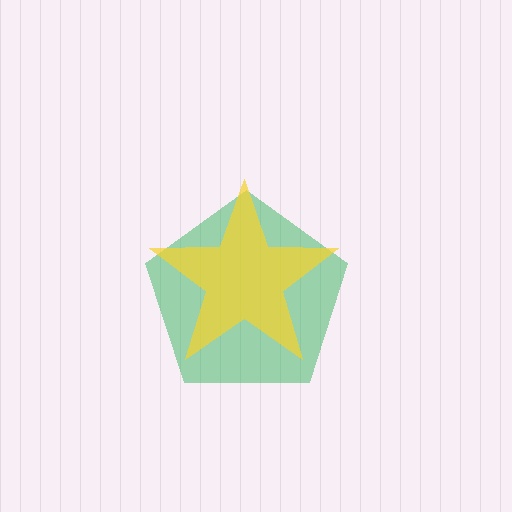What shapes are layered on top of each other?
The layered shapes are: a green pentagon, a yellow star.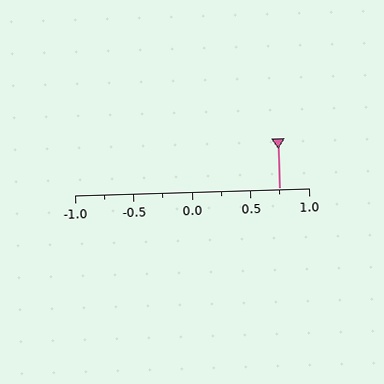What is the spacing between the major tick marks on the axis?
The major ticks are spaced 0.5 apart.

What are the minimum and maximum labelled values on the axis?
The axis runs from -1.0 to 1.0.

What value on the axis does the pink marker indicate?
The marker indicates approximately 0.75.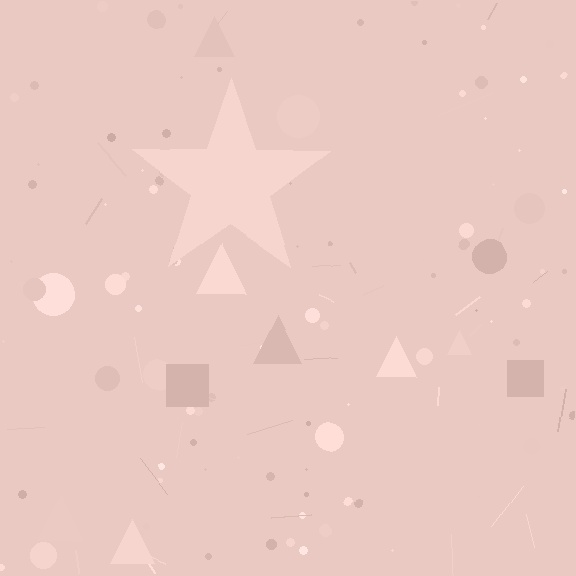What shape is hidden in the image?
A star is hidden in the image.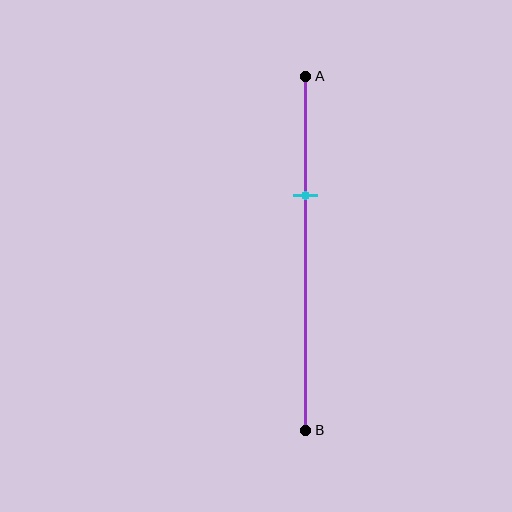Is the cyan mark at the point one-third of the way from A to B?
Yes, the mark is approximately at the one-third point.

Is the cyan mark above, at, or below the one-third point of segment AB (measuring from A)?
The cyan mark is approximately at the one-third point of segment AB.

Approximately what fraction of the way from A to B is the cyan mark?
The cyan mark is approximately 35% of the way from A to B.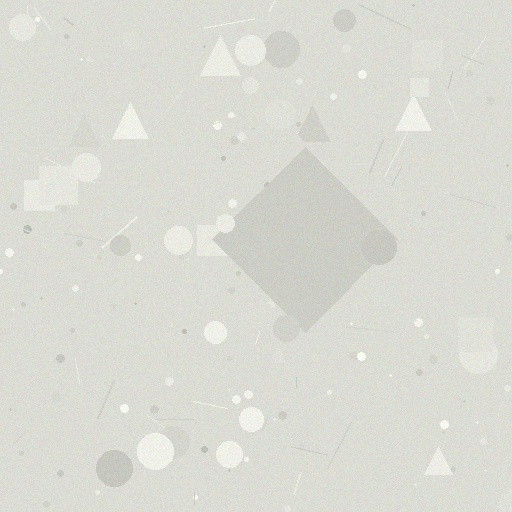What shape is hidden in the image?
A diamond is hidden in the image.